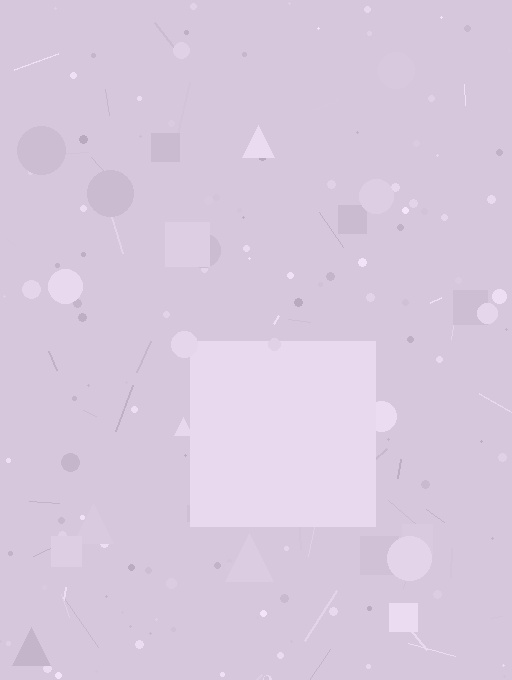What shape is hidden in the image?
A square is hidden in the image.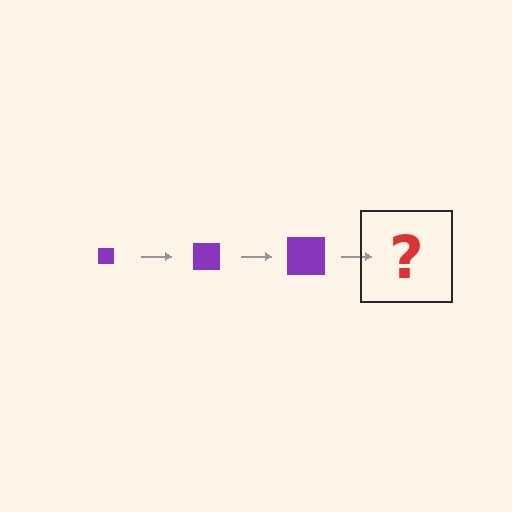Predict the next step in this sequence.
The next step is a purple square, larger than the previous one.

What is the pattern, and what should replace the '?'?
The pattern is that the square gets progressively larger each step. The '?' should be a purple square, larger than the previous one.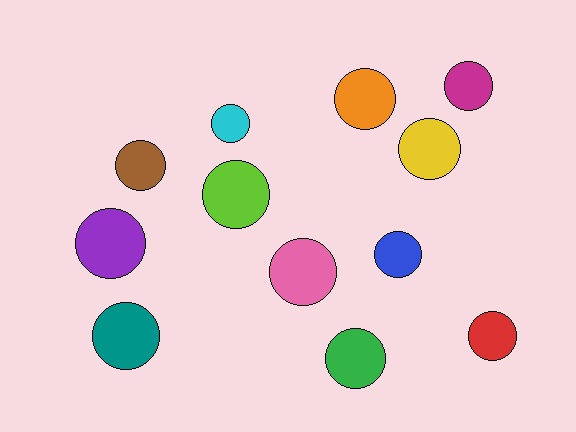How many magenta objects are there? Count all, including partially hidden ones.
There is 1 magenta object.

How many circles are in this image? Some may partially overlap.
There are 12 circles.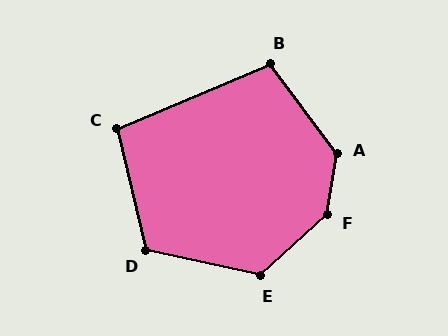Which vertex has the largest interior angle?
F, at approximately 141 degrees.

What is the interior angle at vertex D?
Approximately 116 degrees (obtuse).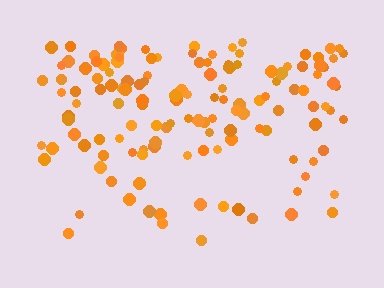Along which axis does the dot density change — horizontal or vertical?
Vertical.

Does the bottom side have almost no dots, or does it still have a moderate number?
Still a moderate number, just noticeably fewer than the top.